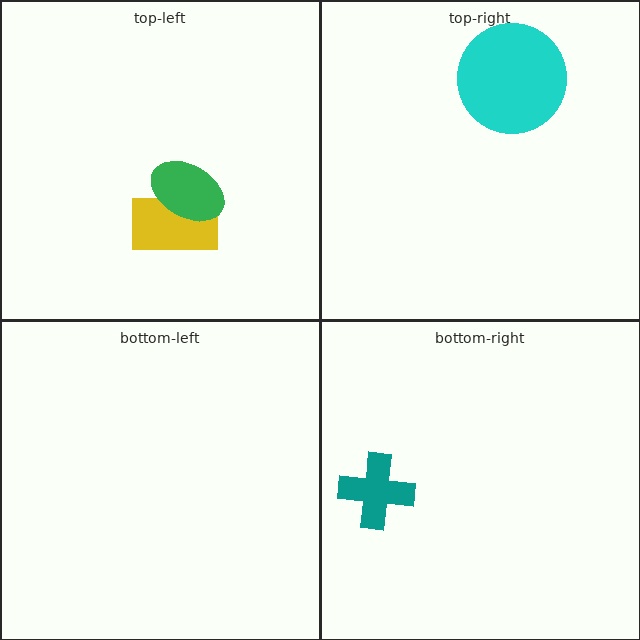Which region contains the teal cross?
The bottom-right region.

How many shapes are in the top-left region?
2.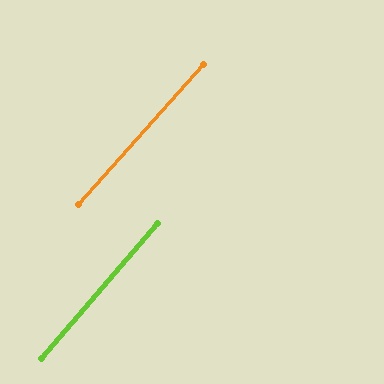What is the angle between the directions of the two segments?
Approximately 1 degree.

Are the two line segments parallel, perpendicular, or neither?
Parallel — their directions differ by only 1.1°.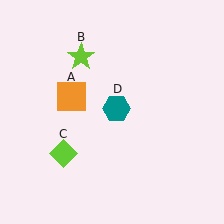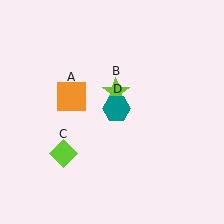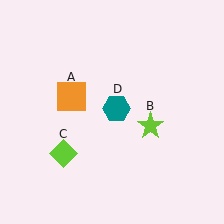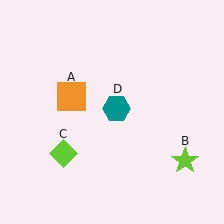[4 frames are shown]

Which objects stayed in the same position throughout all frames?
Orange square (object A) and lime diamond (object C) and teal hexagon (object D) remained stationary.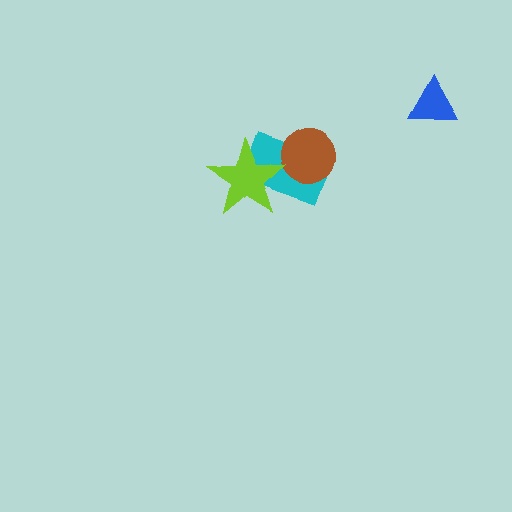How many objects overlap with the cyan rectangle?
2 objects overlap with the cyan rectangle.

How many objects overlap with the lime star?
1 object overlaps with the lime star.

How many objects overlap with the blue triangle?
0 objects overlap with the blue triangle.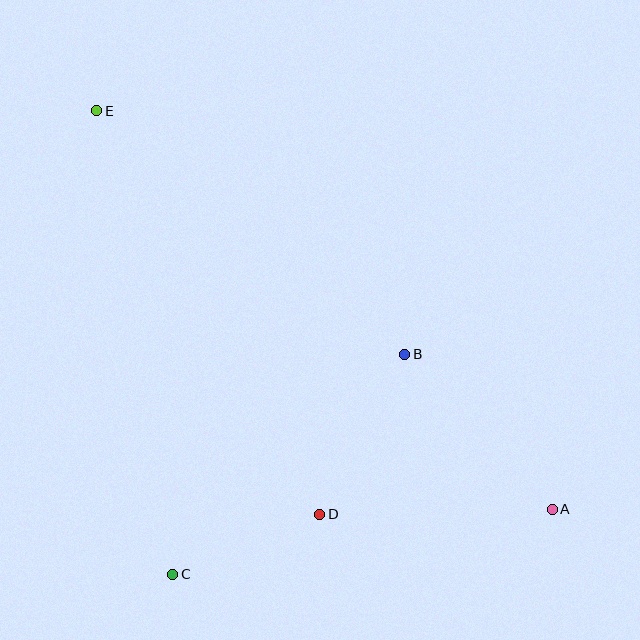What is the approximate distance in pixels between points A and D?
The distance between A and D is approximately 232 pixels.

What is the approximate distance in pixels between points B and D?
The distance between B and D is approximately 181 pixels.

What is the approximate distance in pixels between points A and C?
The distance between A and C is approximately 385 pixels.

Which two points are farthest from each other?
Points A and E are farthest from each other.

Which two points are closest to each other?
Points C and D are closest to each other.